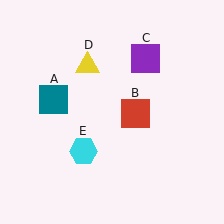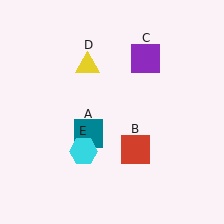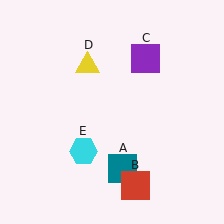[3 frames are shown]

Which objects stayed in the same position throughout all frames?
Purple square (object C) and yellow triangle (object D) and cyan hexagon (object E) remained stationary.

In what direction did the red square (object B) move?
The red square (object B) moved down.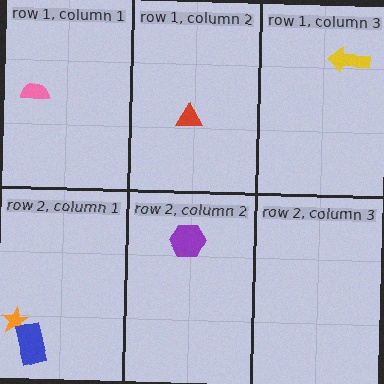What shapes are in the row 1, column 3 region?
The yellow arrow.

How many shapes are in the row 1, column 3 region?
1.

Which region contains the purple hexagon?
The row 2, column 2 region.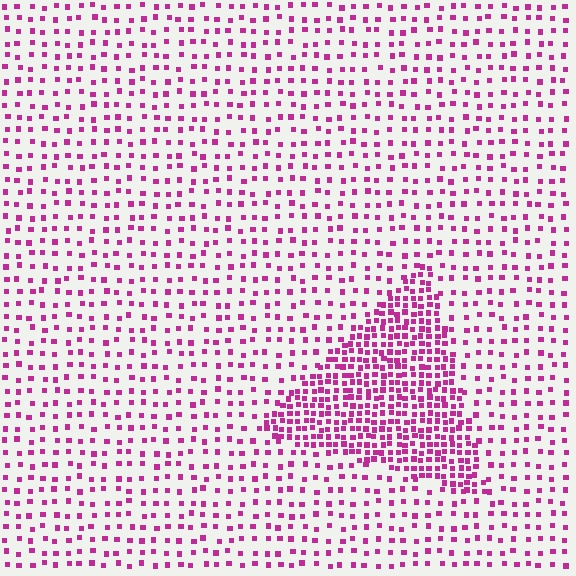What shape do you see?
I see a triangle.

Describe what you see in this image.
The image contains small magenta elements arranged at two different densities. A triangle-shaped region is visible where the elements are more densely packed than the surrounding area.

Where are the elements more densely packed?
The elements are more densely packed inside the triangle boundary.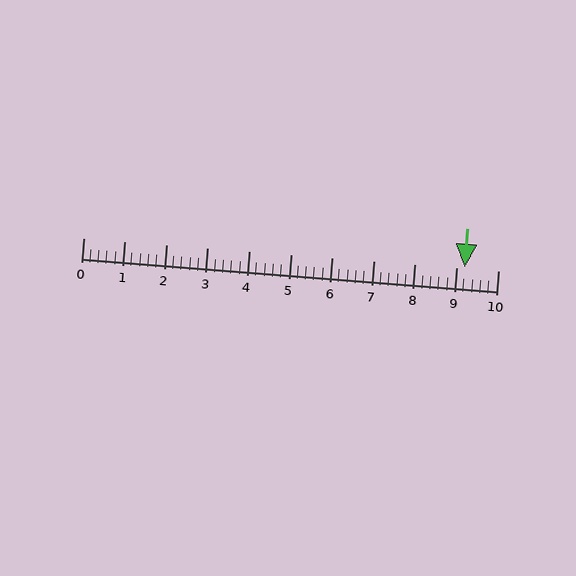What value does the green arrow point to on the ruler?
The green arrow points to approximately 9.2.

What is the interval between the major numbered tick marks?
The major tick marks are spaced 1 units apart.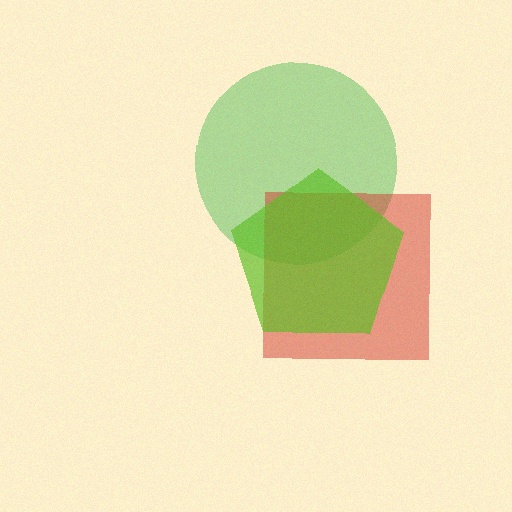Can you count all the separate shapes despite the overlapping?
Yes, there are 3 separate shapes.